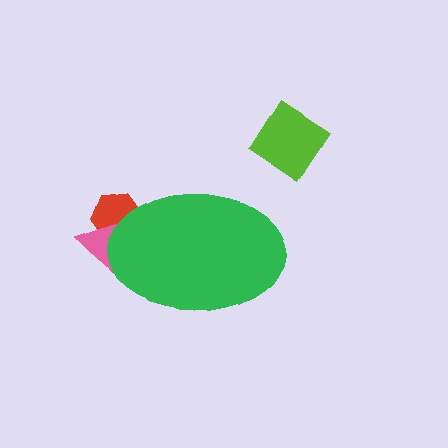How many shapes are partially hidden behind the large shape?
2 shapes are partially hidden.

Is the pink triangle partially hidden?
Yes, the pink triangle is partially hidden behind the green ellipse.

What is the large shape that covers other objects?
A green ellipse.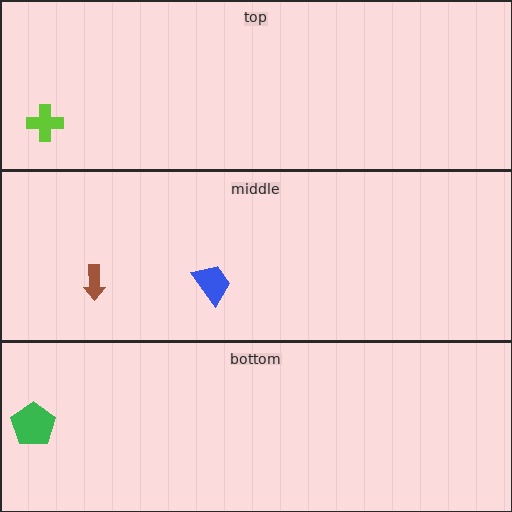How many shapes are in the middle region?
2.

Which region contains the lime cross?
The top region.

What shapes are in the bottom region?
The green pentagon.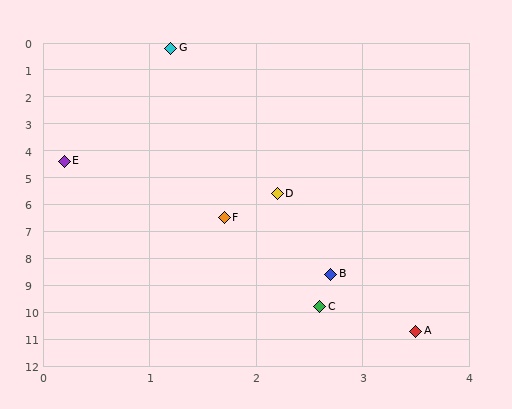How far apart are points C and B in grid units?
Points C and B are about 1.2 grid units apart.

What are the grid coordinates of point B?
Point B is at approximately (2.7, 8.6).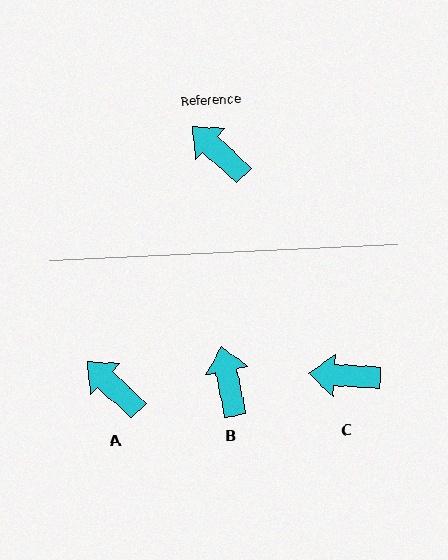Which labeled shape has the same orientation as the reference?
A.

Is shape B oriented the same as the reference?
No, it is off by about 36 degrees.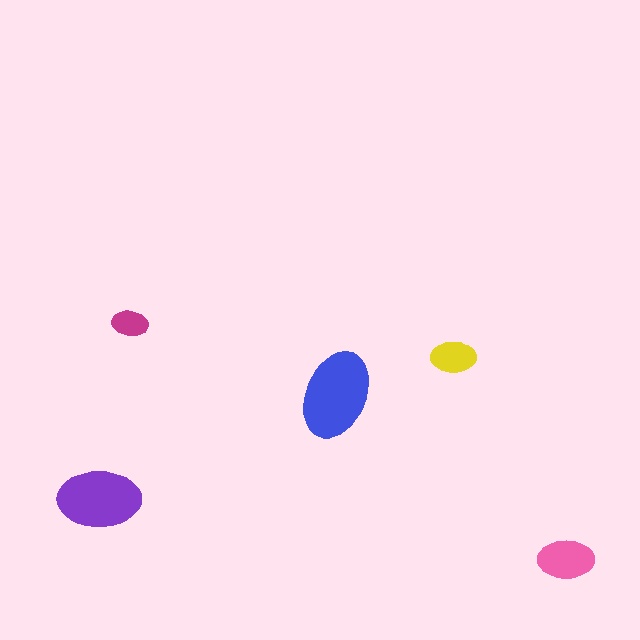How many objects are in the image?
There are 5 objects in the image.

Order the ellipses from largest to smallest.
the blue one, the purple one, the pink one, the yellow one, the magenta one.